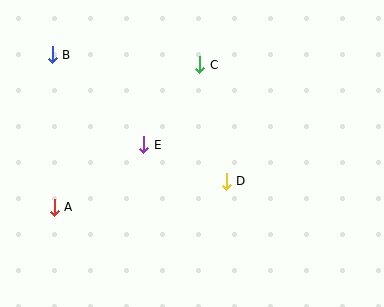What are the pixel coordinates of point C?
Point C is at (200, 65).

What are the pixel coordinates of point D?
Point D is at (226, 181).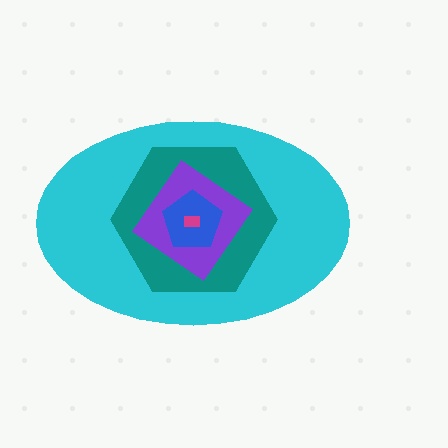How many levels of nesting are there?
5.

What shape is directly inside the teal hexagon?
The purple diamond.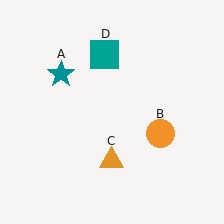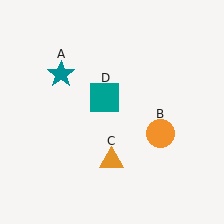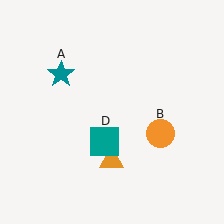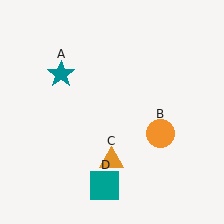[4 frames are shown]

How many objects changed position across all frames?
1 object changed position: teal square (object D).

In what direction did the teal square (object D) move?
The teal square (object D) moved down.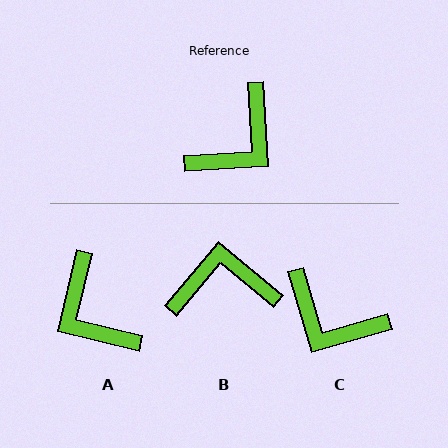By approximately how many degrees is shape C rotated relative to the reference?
Approximately 77 degrees clockwise.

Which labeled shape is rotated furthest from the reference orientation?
B, about 137 degrees away.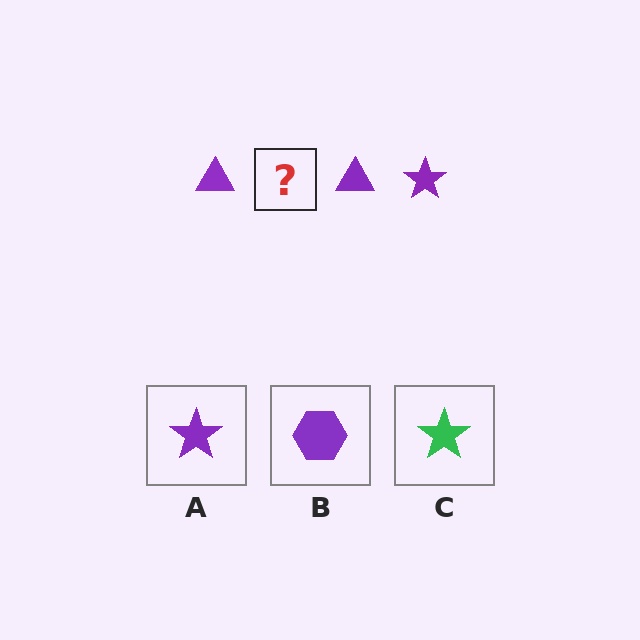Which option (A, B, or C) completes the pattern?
A.